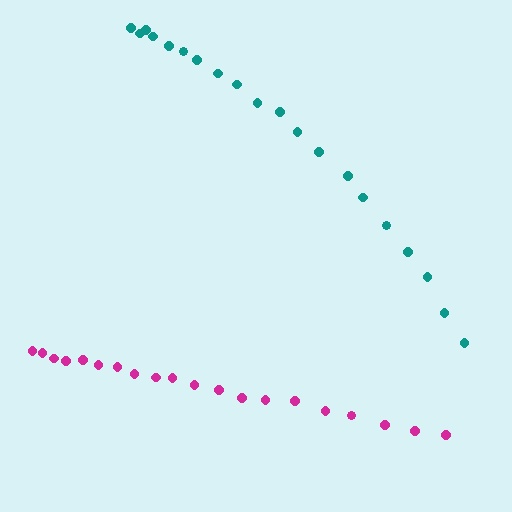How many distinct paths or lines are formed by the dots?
There are 2 distinct paths.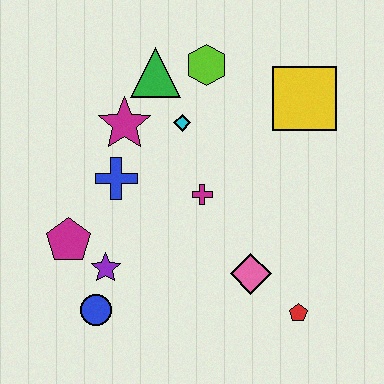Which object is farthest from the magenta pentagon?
The yellow square is farthest from the magenta pentagon.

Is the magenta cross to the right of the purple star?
Yes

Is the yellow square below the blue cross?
No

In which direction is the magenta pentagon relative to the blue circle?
The magenta pentagon is above the blue circle.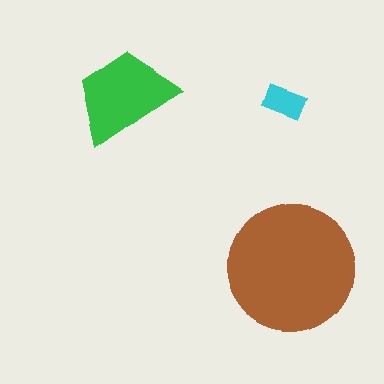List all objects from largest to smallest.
The brown circle, the green trapezoid, the cyan rectangle.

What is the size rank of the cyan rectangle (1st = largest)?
3rd.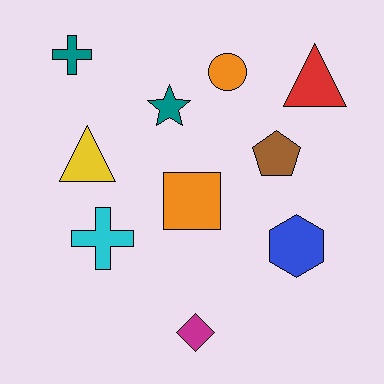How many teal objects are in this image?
There are 2 teal objects.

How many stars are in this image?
There is 1 star.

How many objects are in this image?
There are 10 objects.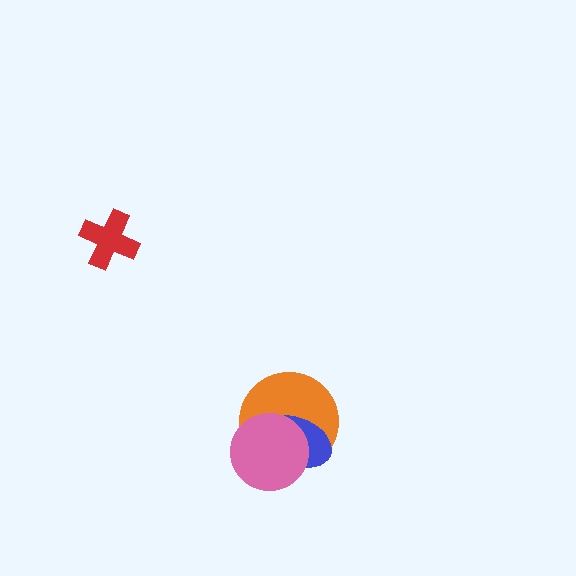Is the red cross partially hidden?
No, no other shape covers it.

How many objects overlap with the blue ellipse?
2 objects overlap with the blue ellipse.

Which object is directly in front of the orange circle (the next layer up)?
The blue ellipse is directly in front of the orange circle.